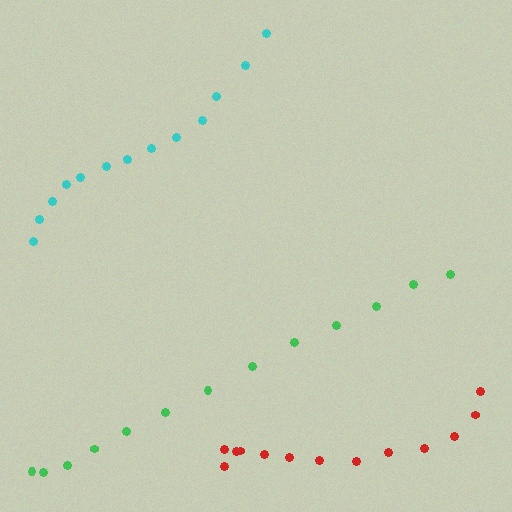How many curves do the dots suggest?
There are 3 distinct paths.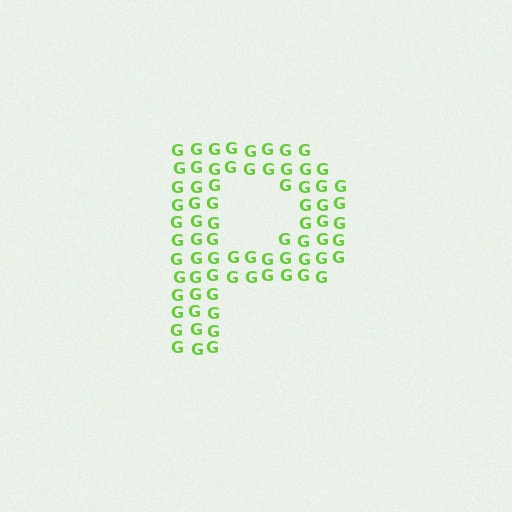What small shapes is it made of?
It is made of small letter G's.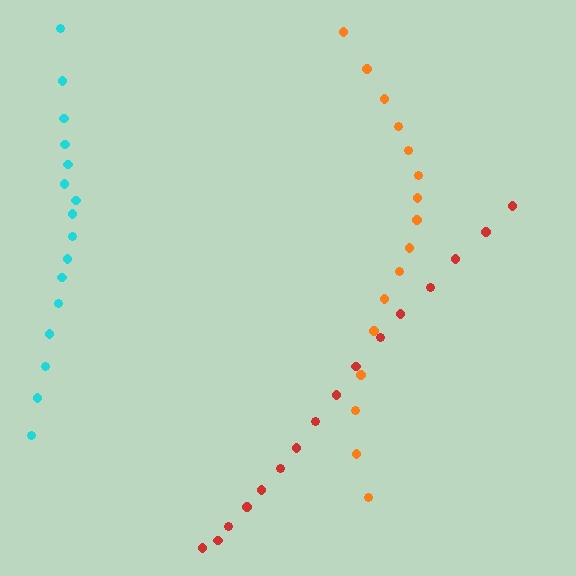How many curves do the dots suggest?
There are 3 distinct paths.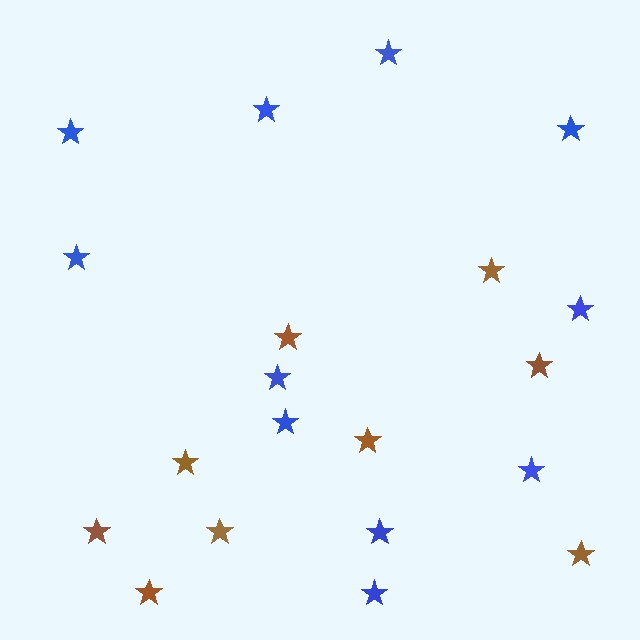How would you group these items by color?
There are 2 groups: one group of brown stars (9) and one group of blue stars (11).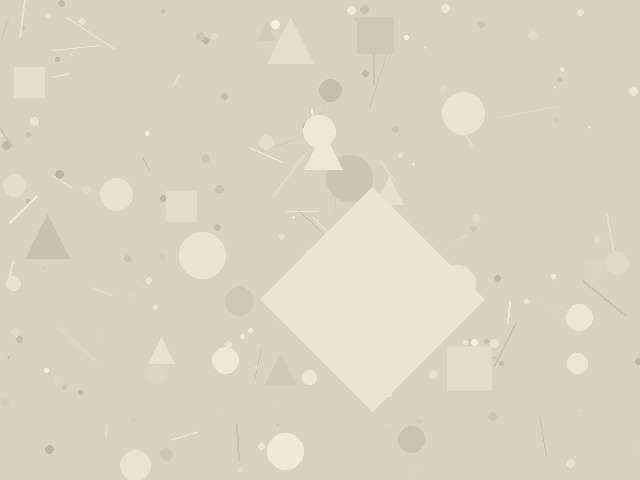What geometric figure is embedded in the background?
A diamond is embedded in the background.